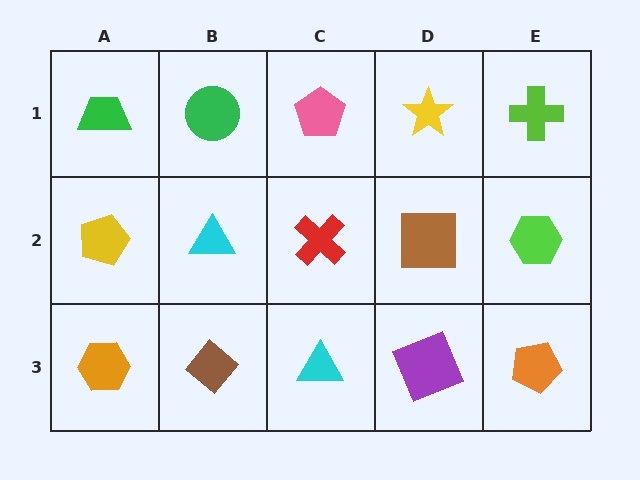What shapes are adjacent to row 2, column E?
A lime cross (row 1, column E), an orange pentagon (row 3, column E), a brown square (row 2, column D).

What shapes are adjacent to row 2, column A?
A green trapezoid (row 1, column A), an orange hexagon (row 3, column A), a cyan triangle (row 2, column B).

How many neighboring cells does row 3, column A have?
2.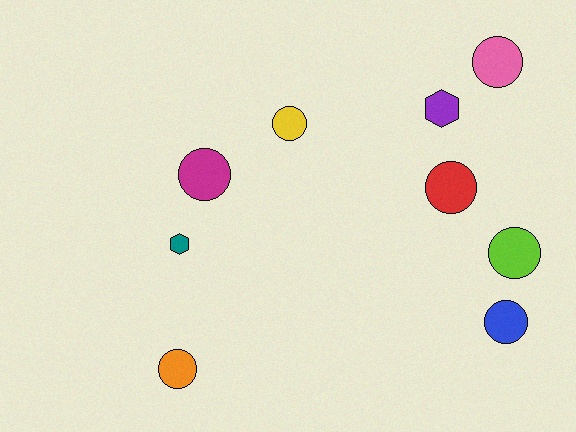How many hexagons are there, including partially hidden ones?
There are 2 hexagons.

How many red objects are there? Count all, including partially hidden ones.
There is 1 red object.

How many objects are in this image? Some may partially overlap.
There are 9 objects.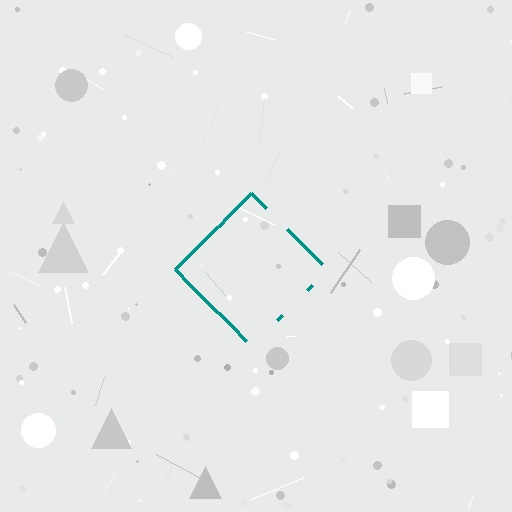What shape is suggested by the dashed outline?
The dashed outline suggests a diamond.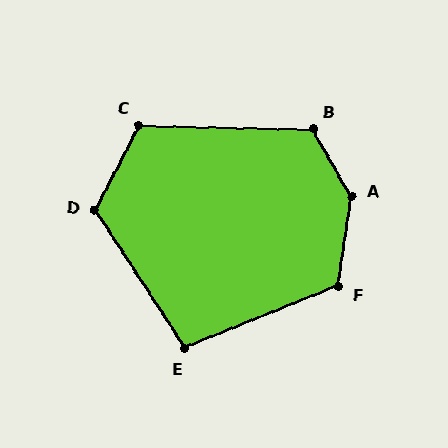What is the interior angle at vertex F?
Approximately 120 degrees (obtuse).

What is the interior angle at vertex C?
Approximately 116 degrees (obtuse).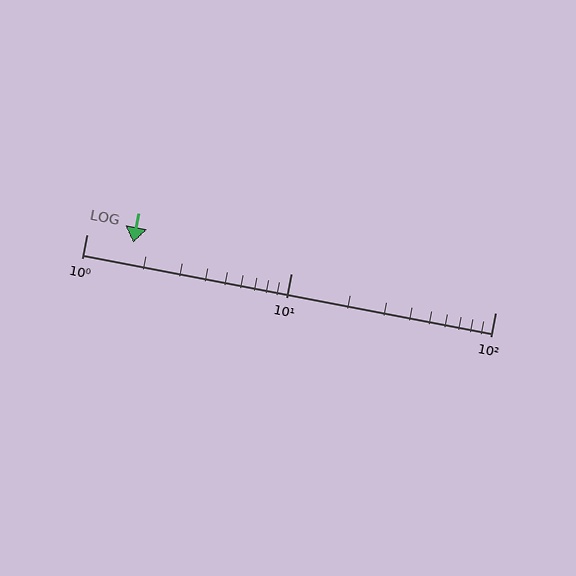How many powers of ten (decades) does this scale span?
The scale spans 2 decades, from 1 to 100.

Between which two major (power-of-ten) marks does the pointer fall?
The pointer is between 1 and 10.